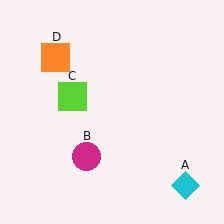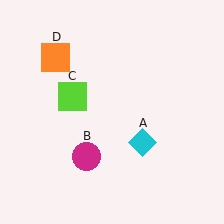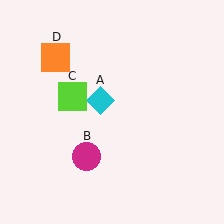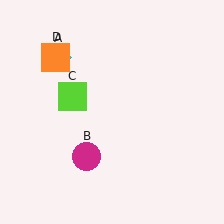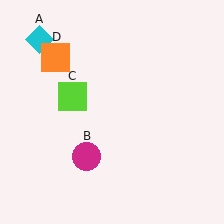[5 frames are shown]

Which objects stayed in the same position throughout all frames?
Magenta circle (object B) and lime square (object C) and orange square (object D) remained stationary.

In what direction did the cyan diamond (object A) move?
The cyan diamond (object A) moved up and to the left.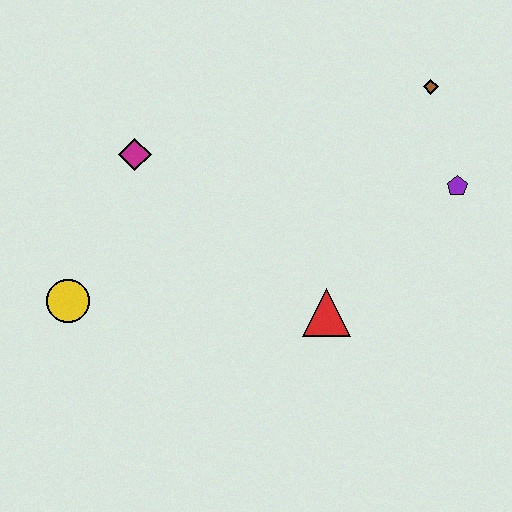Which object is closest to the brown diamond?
The purple pentagon is closest to the brown diamond.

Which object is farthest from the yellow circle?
The brown diamond is farthest from the yellow circle.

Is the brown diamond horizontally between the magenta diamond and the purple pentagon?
Yes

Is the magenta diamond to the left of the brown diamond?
Yes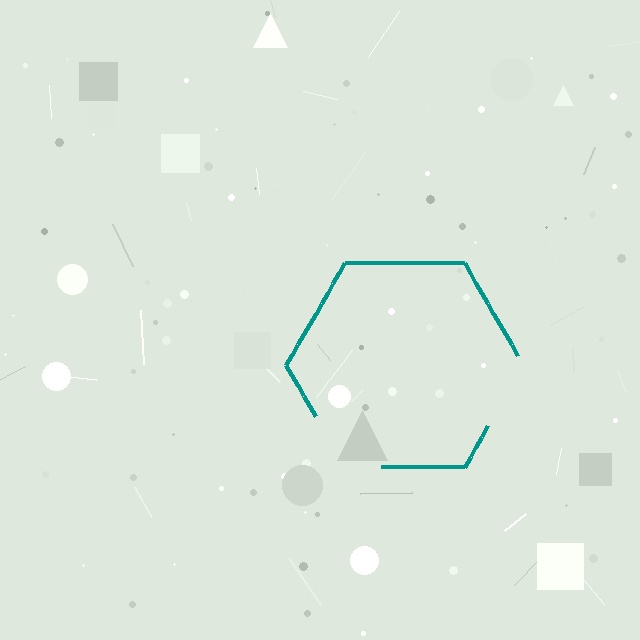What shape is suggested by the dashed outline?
The dashed outline suggests a hexagon.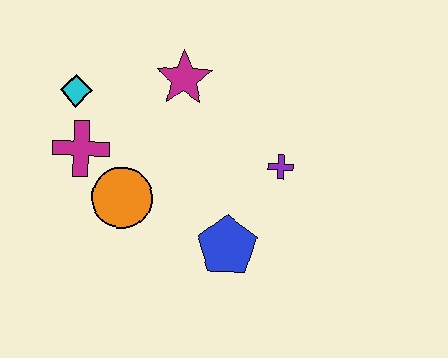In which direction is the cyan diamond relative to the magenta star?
The cyan diamond is to the left of the magenta star.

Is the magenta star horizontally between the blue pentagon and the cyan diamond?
Yes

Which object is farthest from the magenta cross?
The purple cross is farthest from the magenta cross.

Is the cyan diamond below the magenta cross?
No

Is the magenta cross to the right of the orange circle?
No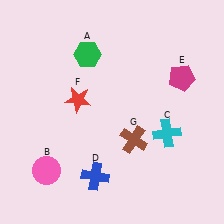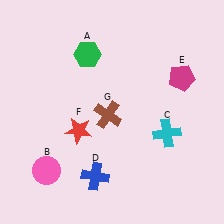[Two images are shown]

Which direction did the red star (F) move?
The red star (F) moved down.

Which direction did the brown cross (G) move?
The brown cross (G) moved left.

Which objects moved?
The objects that moved are: the red star (F), the brown cross (G).